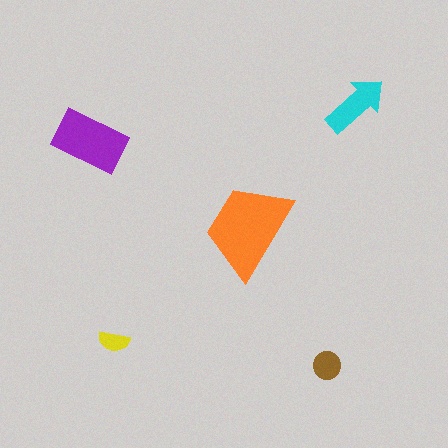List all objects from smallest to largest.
The yellow semicircle, the brown circle, the cyan arrow, the purple rectangle, the orange trapezoid.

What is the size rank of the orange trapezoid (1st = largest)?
1st.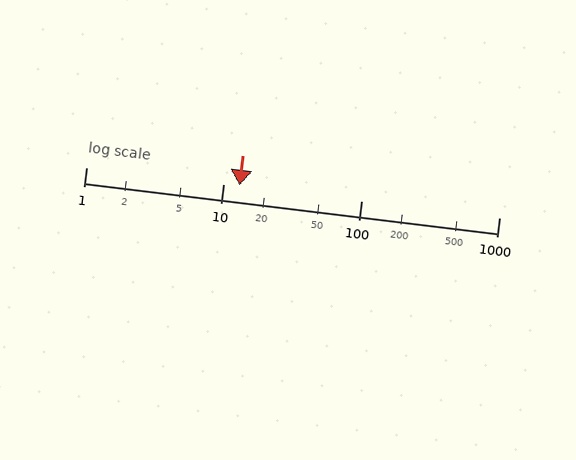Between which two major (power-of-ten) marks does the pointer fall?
The pointer is between 10 and 100.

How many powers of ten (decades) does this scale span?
The scale spans 3 decades, from 1 to 1000.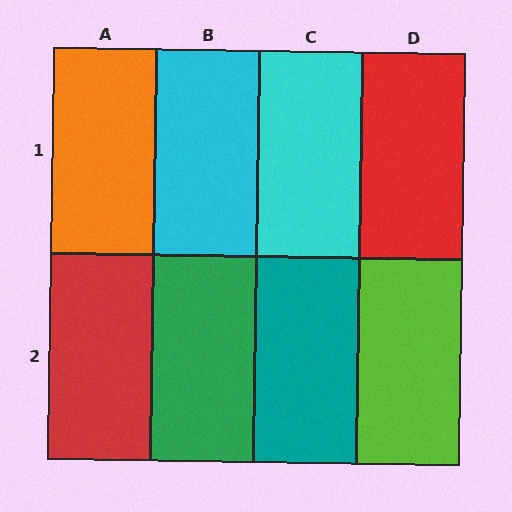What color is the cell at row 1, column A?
Orange.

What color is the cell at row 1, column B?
Cyan.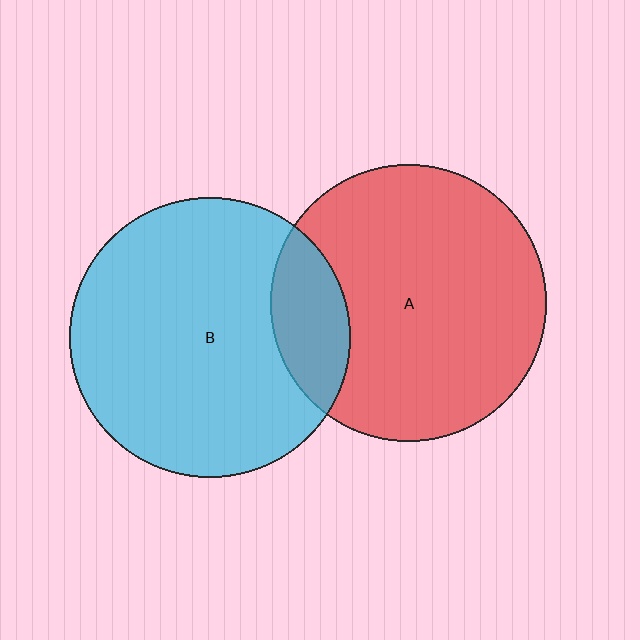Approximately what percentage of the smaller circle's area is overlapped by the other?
Approximately 15%.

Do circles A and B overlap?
Yes.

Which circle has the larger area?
Circle B (cyan).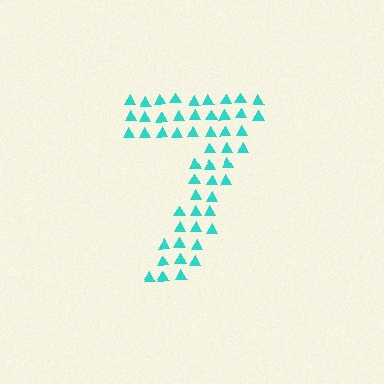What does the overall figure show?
The overall figure shows the digit 7.